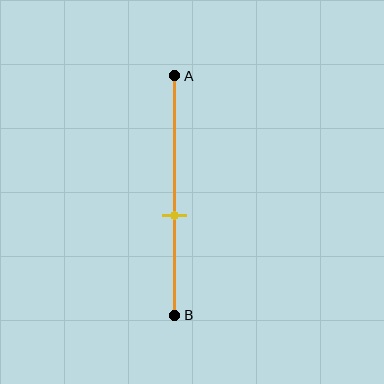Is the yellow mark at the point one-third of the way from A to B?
No, the mark is at about 60% from A, not at the 33% one-third point.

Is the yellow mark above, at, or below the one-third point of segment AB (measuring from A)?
The yellow mark is below the one-third point of segment AB.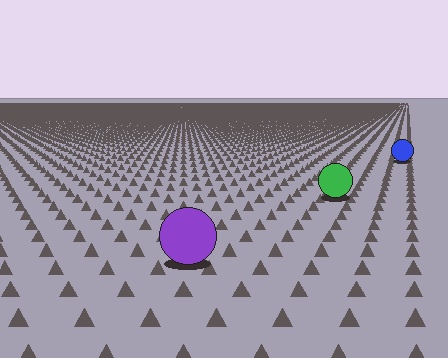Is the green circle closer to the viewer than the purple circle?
No. The purple circle is closer — you can tell from the texture gradient: the ground texture is coarser near it.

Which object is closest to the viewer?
The purple circle is closest. The texture marks near it are larger and more spread out.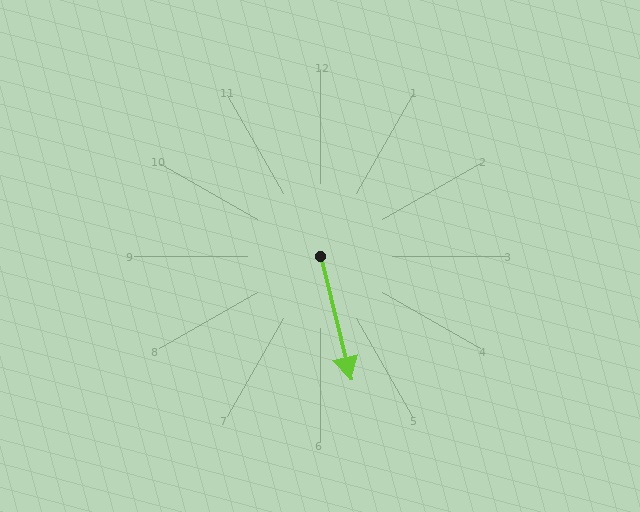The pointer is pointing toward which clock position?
Roughly 6 o'clock.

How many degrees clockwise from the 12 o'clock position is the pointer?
Approximately 166 degrees.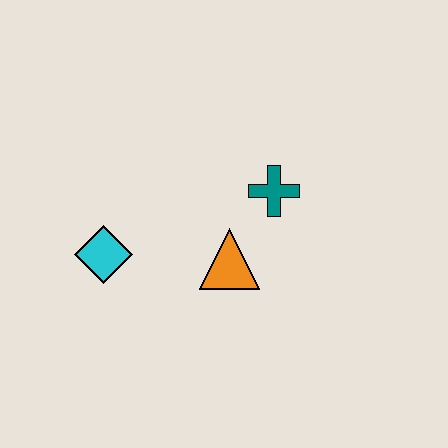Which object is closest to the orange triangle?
The teal cross is closest to the orange triangle.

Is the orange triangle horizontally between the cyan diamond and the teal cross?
Yes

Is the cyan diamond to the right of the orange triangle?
No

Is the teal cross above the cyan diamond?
Yes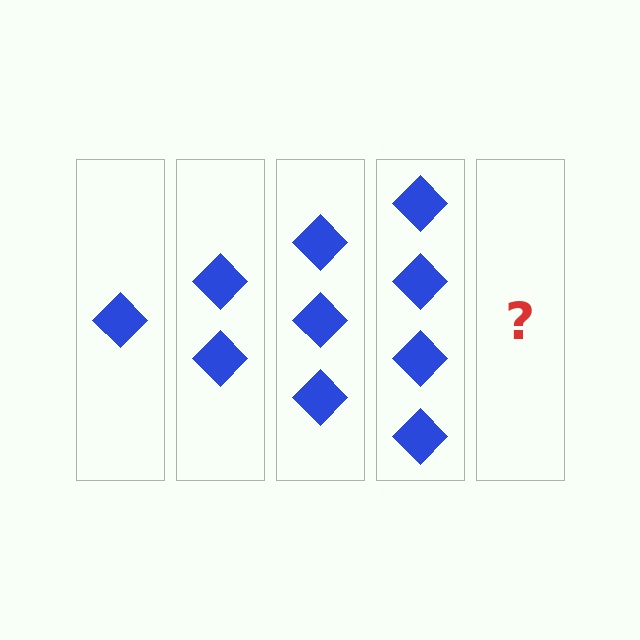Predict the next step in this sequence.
The next step is 5 diamonds.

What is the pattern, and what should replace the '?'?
The pattern is that each step adds one more diamond. The '?' should be 5 diamonds.